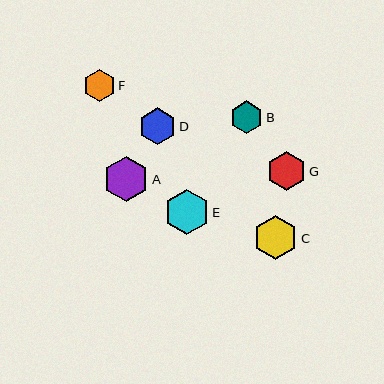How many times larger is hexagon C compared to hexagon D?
Hexagon C is approximately 1.2 times the size of hexagon D.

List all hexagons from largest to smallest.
From largest to smallest: A, E, C, G, D, B, F.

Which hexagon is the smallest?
Hexagon F is the smallest with a size of approximately 31 pixels.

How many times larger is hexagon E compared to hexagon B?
Hexagon E is approximately 1.4 times the size of hexagon B.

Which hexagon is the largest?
Hexagon A is the largest with a size of approximately 45 pixels.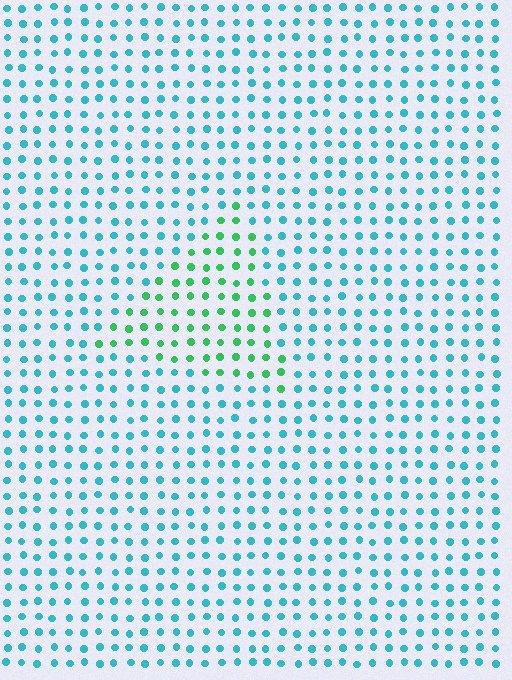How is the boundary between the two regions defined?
The boundary is defined purely by a slight shift in hue (about 47 degrees). Spacing, size, and orientation are identical on both sides.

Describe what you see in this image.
The image is filled with small cyan elements in a uniform arrangement. A triangle-shaped region is visible where the elements are tinted to a slightly different hue, forming a subtle color boundary.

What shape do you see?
I see a triangle.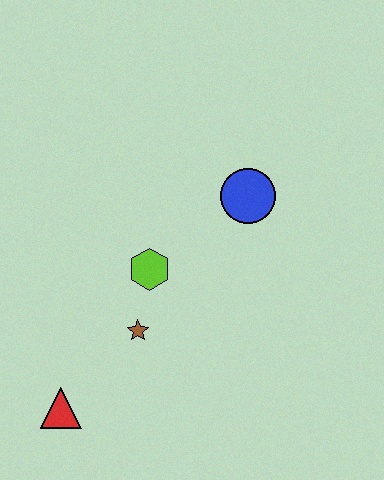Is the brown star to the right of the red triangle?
Yes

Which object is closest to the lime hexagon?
The brown star is closest to the lime hexagon.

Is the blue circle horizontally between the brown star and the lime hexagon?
No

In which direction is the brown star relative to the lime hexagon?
The brown star is below the lime hexagon.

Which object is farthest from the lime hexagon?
The red triangle is farthest from the lime hexagon.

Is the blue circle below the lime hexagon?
No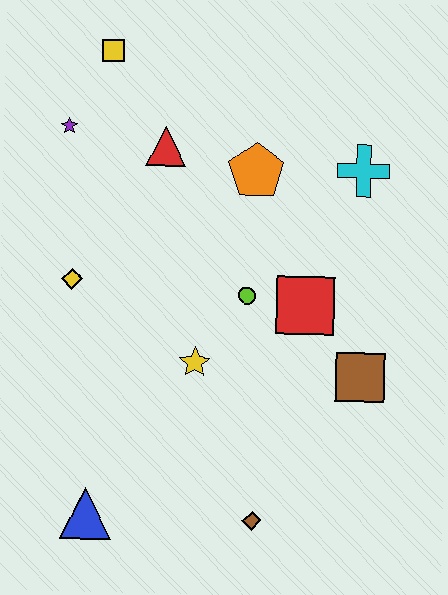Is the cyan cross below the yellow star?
No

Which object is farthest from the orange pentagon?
The blue triangle is farthest from the orange pentagon.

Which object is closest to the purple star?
The yellow square is closest to the purple star.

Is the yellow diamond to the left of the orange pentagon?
Yes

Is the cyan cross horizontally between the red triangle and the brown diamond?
No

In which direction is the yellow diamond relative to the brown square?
The yellow diamond is to the left of the brown square.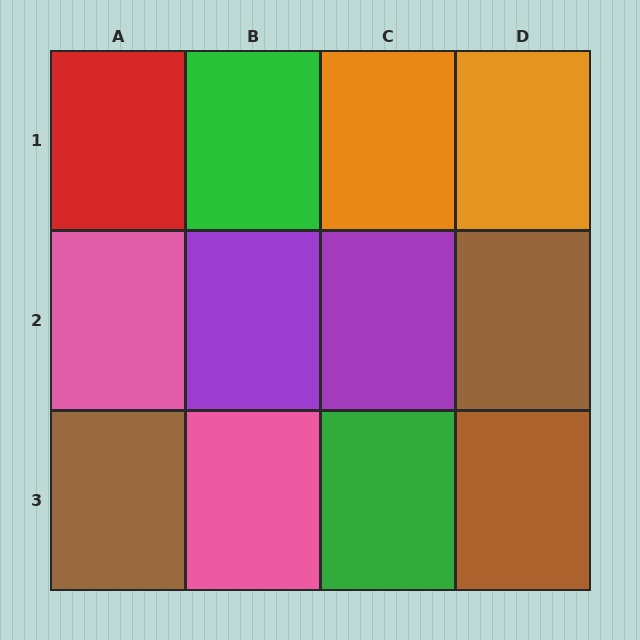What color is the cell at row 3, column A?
Brown.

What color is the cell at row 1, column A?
Red.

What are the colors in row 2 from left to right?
Pink, purple, purple, brown.